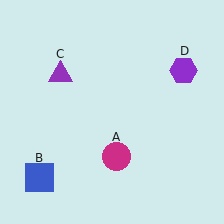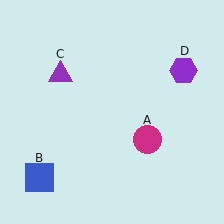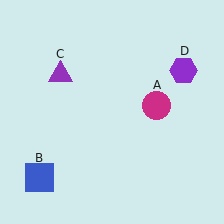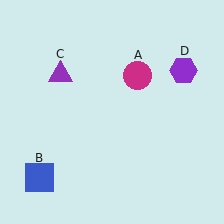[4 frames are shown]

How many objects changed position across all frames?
1 object changed position: magenta circle (object A).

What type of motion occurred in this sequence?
The magenta circle (object A) rotated counterclockwise around the center of the scene.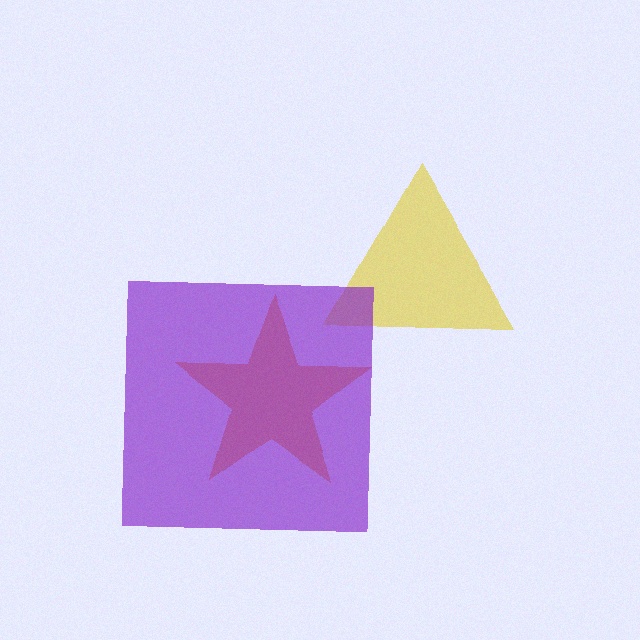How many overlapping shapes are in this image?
There are 3 overlapping shapes in the image.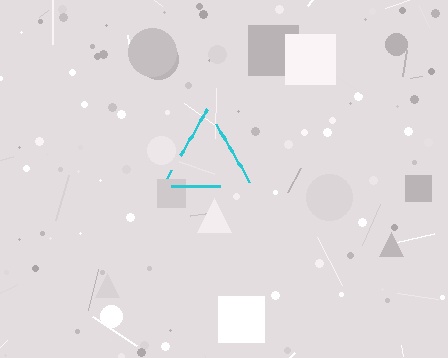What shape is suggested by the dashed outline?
The dashed outline suggests a triangle.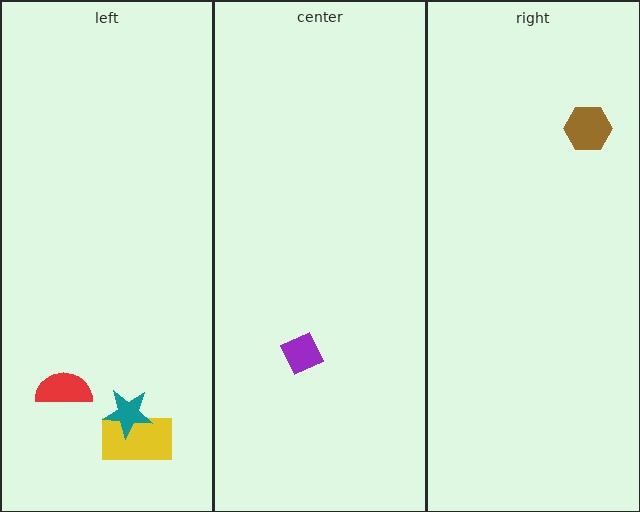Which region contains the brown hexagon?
The right region.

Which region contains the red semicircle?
The left region.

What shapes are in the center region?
The purple diamond.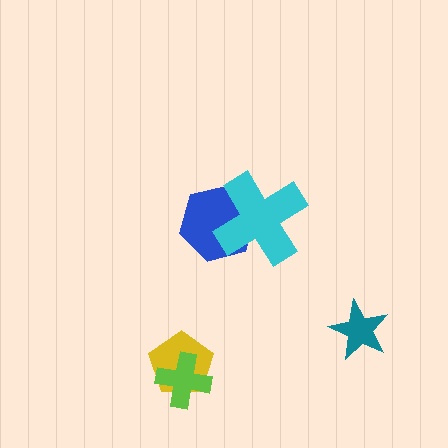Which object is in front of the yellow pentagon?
The lime cross is in front of the yellow pentagon.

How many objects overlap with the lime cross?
1 object overlaps with the lime cross.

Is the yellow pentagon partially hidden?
Yes, it is partially covered by another shape.